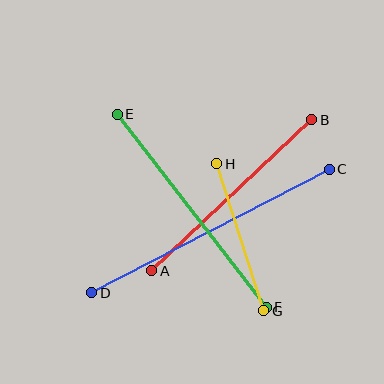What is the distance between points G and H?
The distance is approximately 154 pixels.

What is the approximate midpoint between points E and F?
The midpoint is at approximately (192, 211) pixels.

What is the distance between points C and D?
The distance is approximately 267 pixels.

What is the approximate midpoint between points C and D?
The midpoint is at approximately (211, 231) pixels.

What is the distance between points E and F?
The distance is approximately 244 pixels.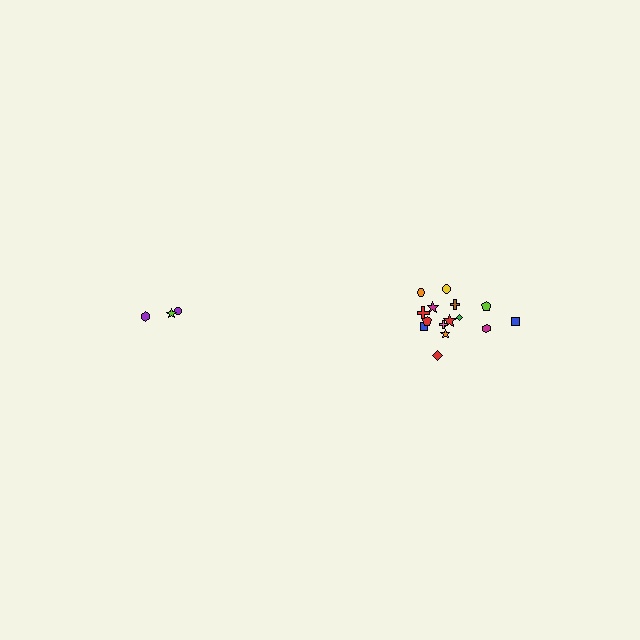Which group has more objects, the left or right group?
The right group.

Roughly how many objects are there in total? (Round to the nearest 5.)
Roughly 20 objects in total.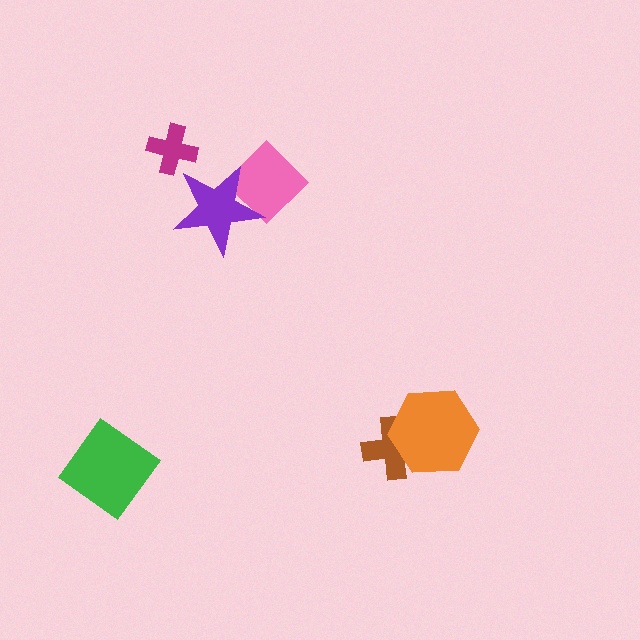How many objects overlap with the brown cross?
1 object overlaps with the brown cross.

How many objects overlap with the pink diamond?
1 object overlaps with the pink diamond.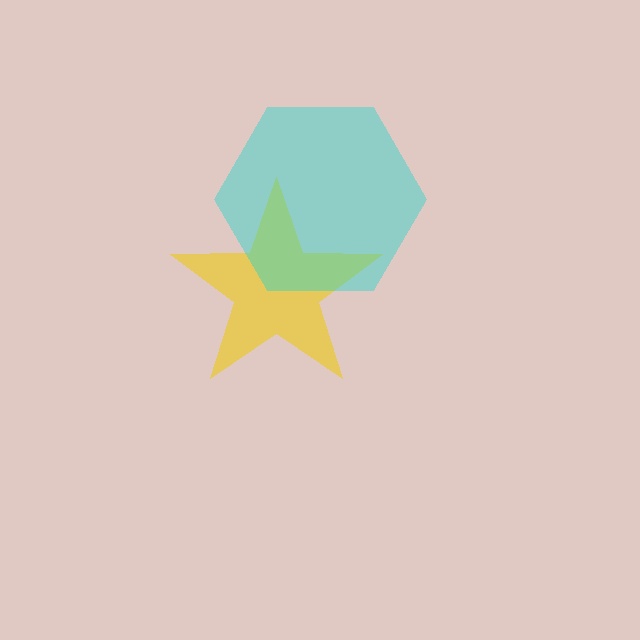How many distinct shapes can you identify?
There are 2 distinct shapes: a yellow star, a cyan hexagon.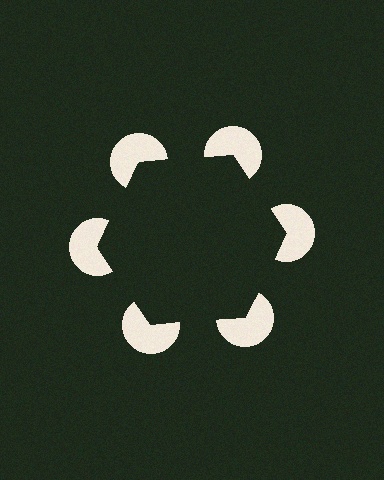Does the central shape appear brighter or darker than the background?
It typically appears slightly darker than the background, even though no actual brightness change is drawn.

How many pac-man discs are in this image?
There are 6 — one at each vertex of the illusory hexagon.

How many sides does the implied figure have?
6 sides.